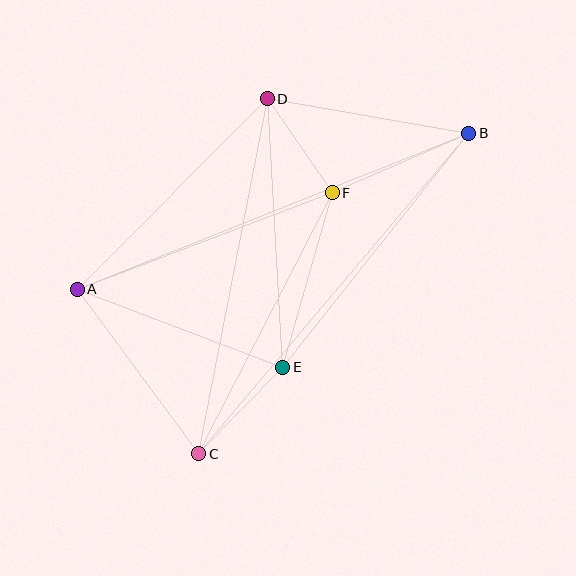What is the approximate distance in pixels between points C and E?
The distance between C and E is approximately 120 pixels.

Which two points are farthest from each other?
Points A and B are farthest from each other.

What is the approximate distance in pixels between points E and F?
The distance between E and F is approximately 182 pixels.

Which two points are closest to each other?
Points D and F are closest to each other.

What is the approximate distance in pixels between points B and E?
The distance between B and E is approximately 299 pixels.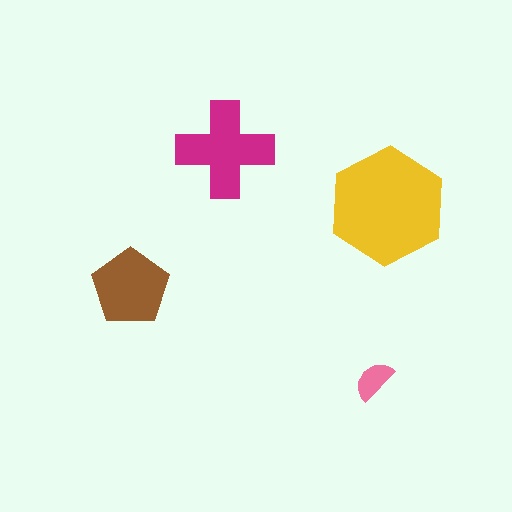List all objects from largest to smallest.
The yellow hexagon, the magenta cross, the brown pentagon, the pink semicircle.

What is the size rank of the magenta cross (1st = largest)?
2nd.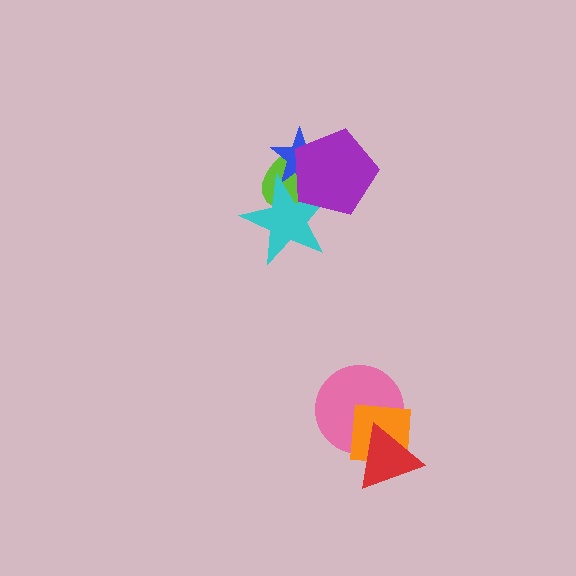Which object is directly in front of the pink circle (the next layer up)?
The orange square is directly in front of the pink circle.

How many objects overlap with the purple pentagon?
3 objects overlap with the purple pentagon.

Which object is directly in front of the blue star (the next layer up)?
The cyan star is directly in front of the blue star.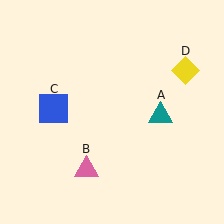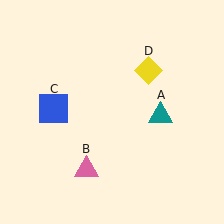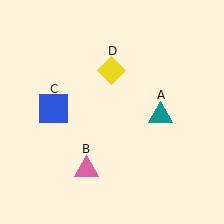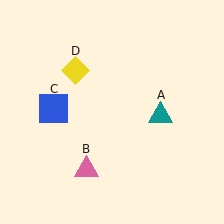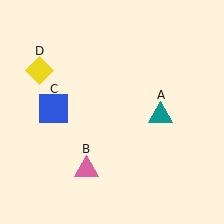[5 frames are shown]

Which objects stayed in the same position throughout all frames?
Teal triangle (object A) and pink triangle (object B) and blue square (object C) remained stationary.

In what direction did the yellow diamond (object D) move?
The yellow diamond (object D) moved left.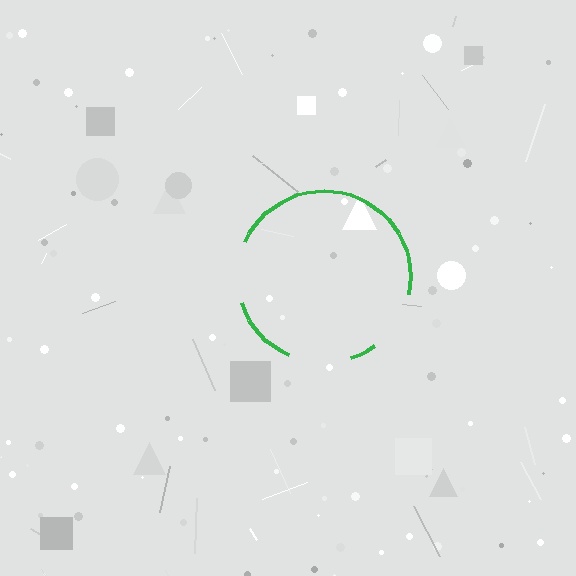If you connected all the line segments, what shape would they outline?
They would outline a circle.